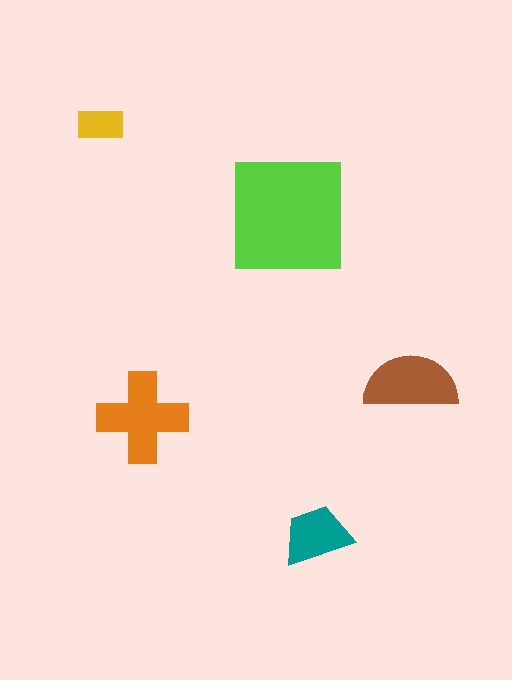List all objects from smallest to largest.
The yellow rectangle, the teal trapezoid, the brown semicircle, the orange cross, the lime square.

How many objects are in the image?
There are 5 objects in the image.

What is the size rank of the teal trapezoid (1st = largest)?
4th.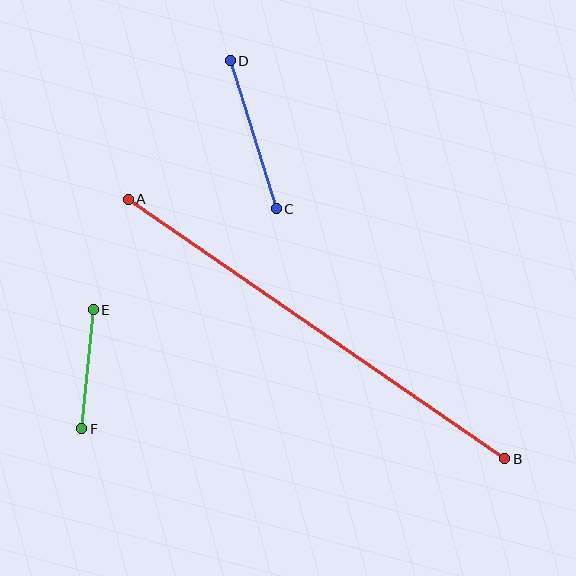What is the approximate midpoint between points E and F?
The midpoint is at approximately (87, 369) pixels.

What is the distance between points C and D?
The distance is approximately 155 pixels.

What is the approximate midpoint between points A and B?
The midpoint is at approximately (316, 329) pixels.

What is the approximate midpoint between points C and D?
The midpoint is at approximately (253, 135) pixels.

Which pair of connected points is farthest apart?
Points A and B are farthest apart.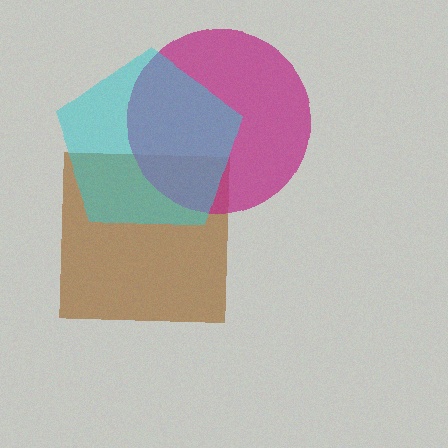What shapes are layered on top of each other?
The layered shapes are: a brown square, a magenta circle, a cyan pentagon.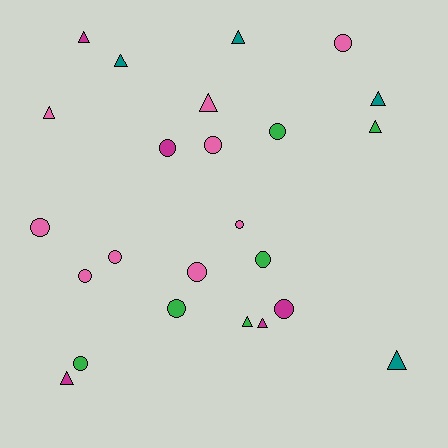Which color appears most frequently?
Pink, with 9 objects.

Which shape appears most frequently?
Circle, with 13 objects.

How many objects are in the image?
There are 24 objects.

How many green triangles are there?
There are 2 green triangles.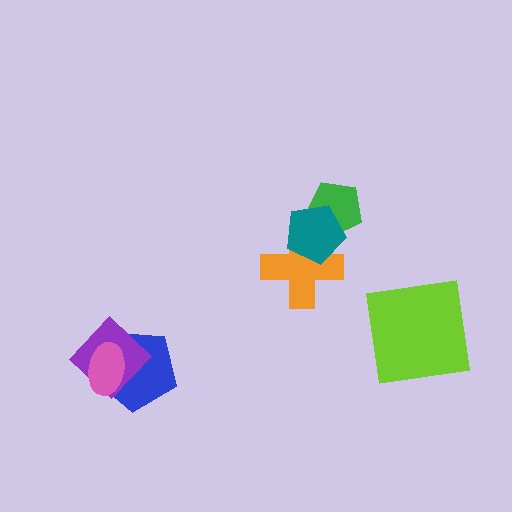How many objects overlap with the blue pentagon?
2 objects overlap with the blue pentagon.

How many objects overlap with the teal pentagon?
2 objects overlap with the teal pentagon.